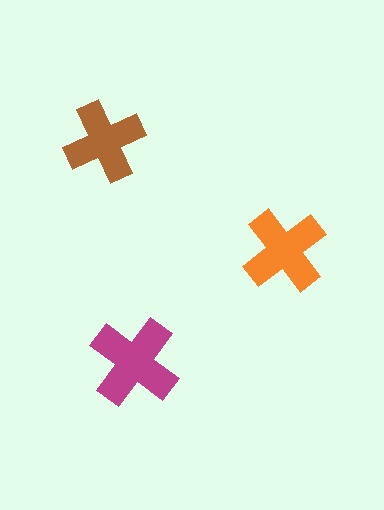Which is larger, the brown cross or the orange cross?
The orange one.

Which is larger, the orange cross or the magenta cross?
The magenta one.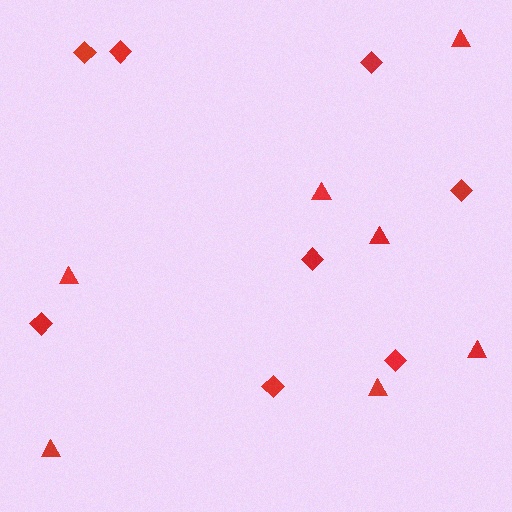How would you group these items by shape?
There are 2 groups: one group of diamonds (8) and one group of triangles (7).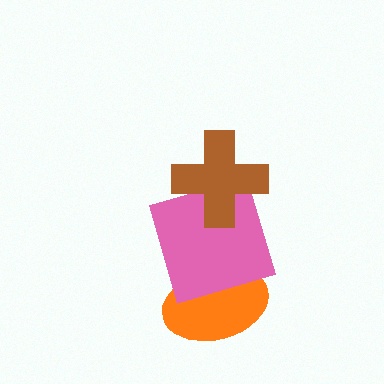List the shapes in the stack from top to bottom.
From top to bottom: the brown cross, the pink square, the orange ellipse.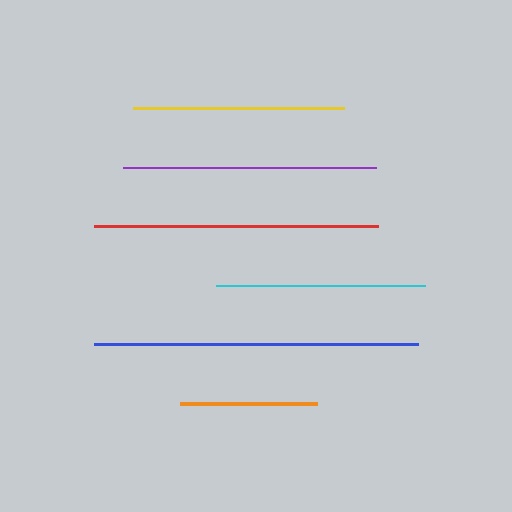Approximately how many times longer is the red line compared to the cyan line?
The red line is approximately 1.4 times the length of the cyan line.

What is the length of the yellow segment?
The yellow segment is approximately 211 pixels long.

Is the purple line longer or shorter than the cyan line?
The purple line is longer than the cyan line.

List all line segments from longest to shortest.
From longest to shortest: blue, red, purple, yellow, cyan, orange.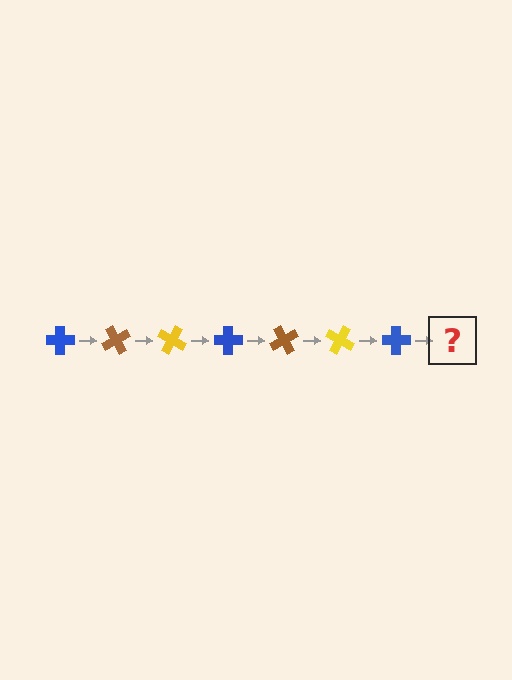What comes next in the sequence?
The next element should be a brown cross, rotated 420 degrees from the start.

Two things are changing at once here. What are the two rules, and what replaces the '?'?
The two rules are that it rotates 60 degrees each step and the color cycles through blue, brown, and yellow. The '?' should be a brown cross, rotated 420 degrees from the start.